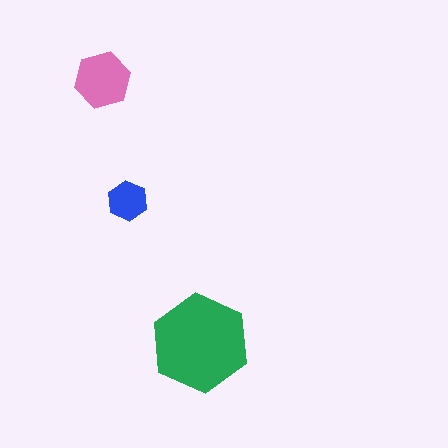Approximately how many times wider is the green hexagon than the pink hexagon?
About 1.5 times wider.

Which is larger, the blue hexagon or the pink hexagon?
The pink one.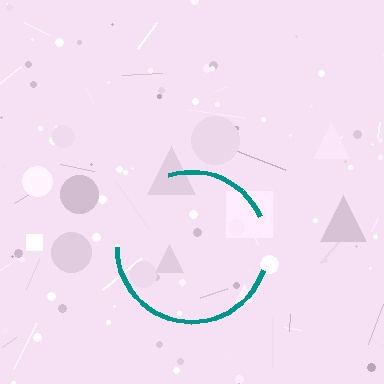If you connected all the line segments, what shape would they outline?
They would outline a circle.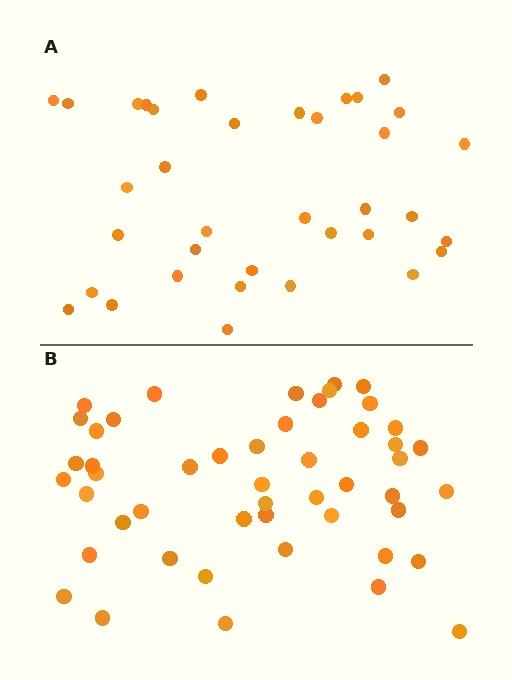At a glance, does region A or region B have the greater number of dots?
Region B (the bottom region) has more dots.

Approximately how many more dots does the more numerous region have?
Region B has approximately 15 more dots than region A.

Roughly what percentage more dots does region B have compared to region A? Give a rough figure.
About 35% more.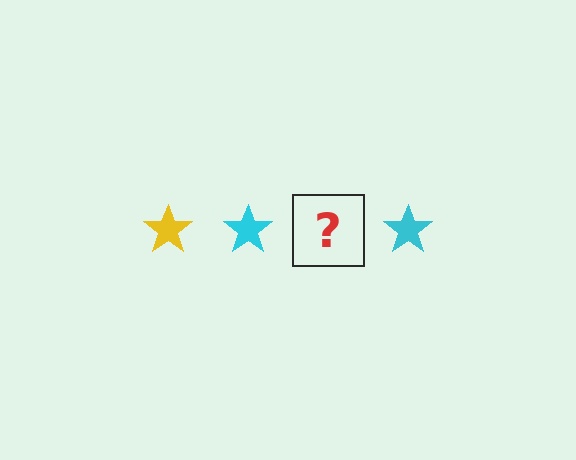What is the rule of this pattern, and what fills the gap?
The rule is that the pattern cycles through yellow, cyan stars. The gap should be filled with a yellow star.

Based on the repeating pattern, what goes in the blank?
The blank should be a yellow star.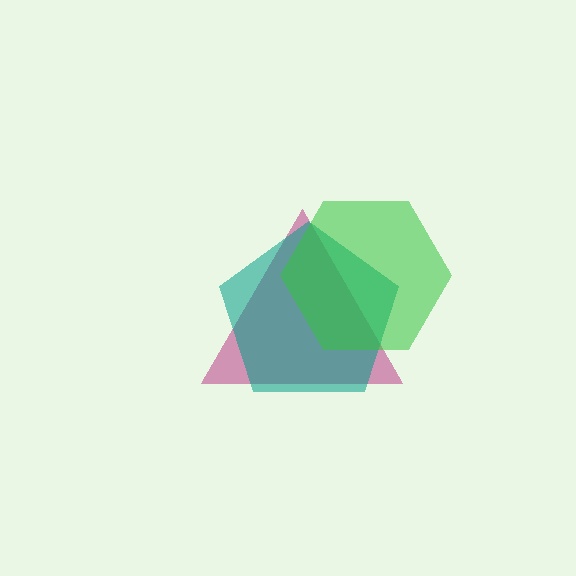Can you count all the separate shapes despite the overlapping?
Yes, there are 3 separate shapes.